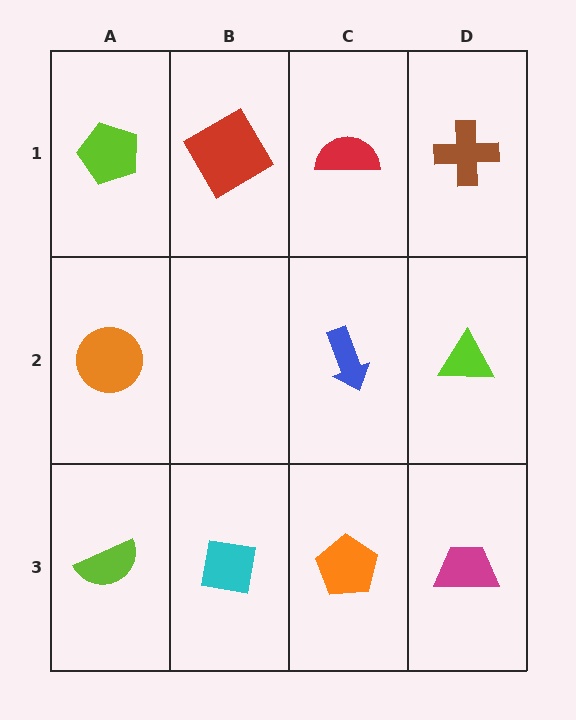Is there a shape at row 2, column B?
No, that cell is empty.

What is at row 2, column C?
A blue arrow.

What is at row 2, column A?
An orange circle.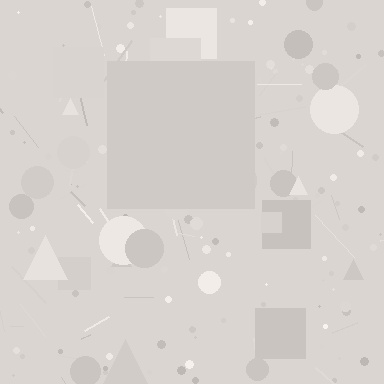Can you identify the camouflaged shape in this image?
The camouflaged shape is a square.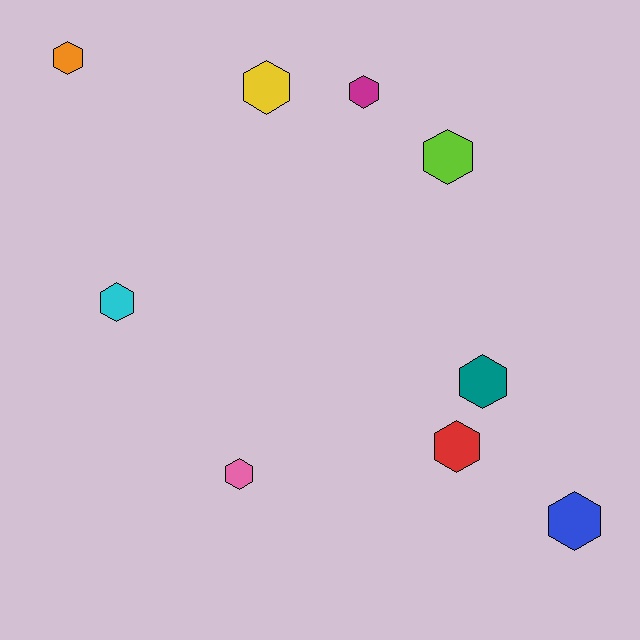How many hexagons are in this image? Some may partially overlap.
There are 9 hexagons.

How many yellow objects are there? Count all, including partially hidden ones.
There is 1 yellow object.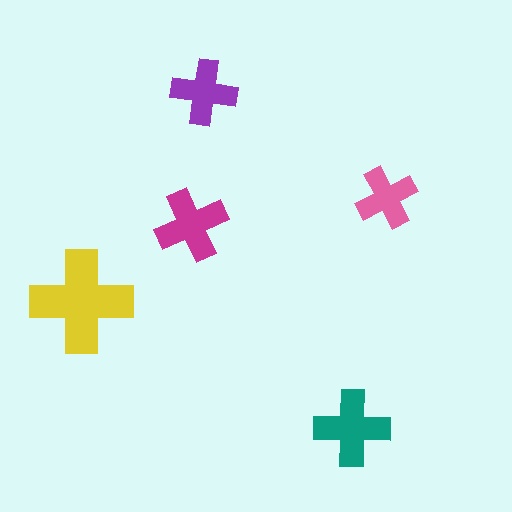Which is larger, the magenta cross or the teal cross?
The teal one.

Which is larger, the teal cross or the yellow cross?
The yellow one.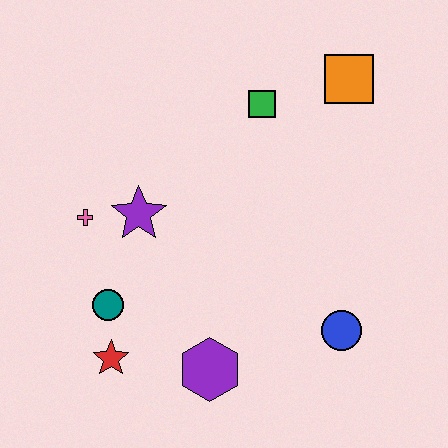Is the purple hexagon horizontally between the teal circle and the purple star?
No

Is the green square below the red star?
No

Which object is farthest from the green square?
The red star is farthest from the green square.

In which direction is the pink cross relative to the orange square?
The pink cross is to the left of the orange square.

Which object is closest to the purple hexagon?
The red star is closest to the purple hexagon.